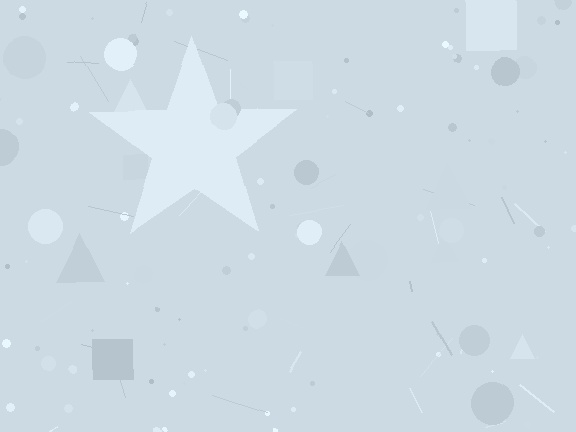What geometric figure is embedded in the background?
A star is embedded in the background.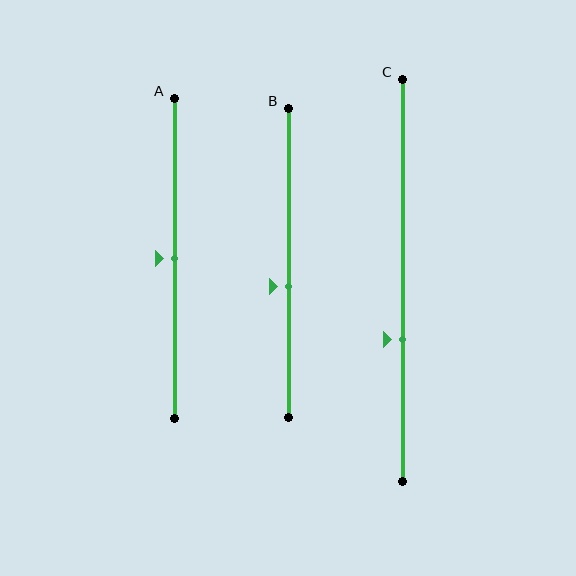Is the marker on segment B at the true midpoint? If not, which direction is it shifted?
No, the marker on segment B is shifted downward by about 8% of the segment length.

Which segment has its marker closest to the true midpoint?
Segment A has its marker closest to the true midpoint.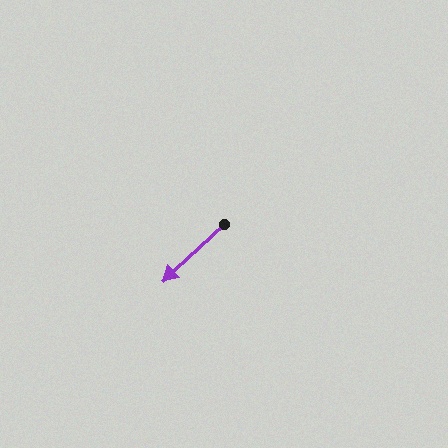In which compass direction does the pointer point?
Southwest.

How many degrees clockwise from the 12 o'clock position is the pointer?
Approximately 227 degrees.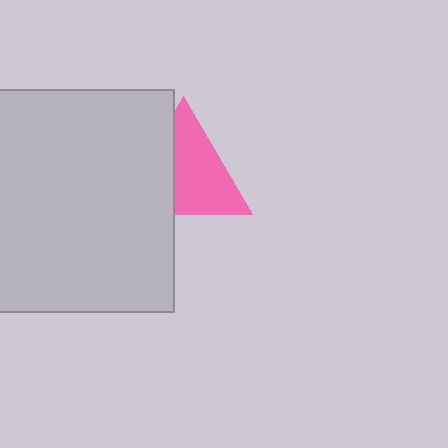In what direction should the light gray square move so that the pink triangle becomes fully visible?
The light gray square should move left. That is the shortest direction to clear the overlap and leave the pink triangle fully visible.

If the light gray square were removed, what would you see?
You would see the complete pink triangle.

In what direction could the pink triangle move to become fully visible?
The pink triangle could move right. That would shift it out from behind the light gray square entirely.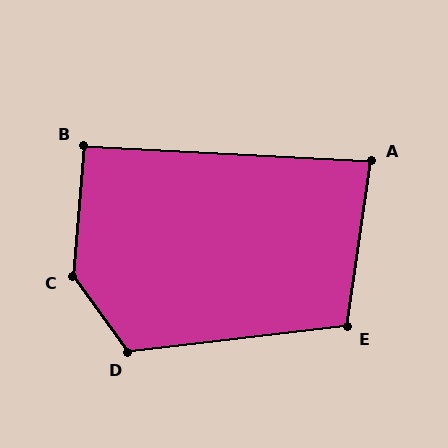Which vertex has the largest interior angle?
C, at approximately 139 degrees.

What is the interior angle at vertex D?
Approximately 119 degrees (obtuse).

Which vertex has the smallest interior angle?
A, at approximately 85 degrees.